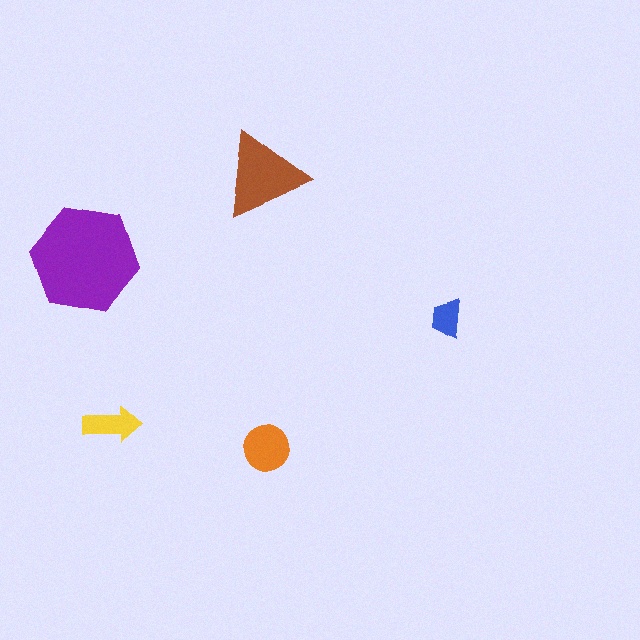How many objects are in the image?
There are 5 objects in the image.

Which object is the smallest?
The blue trapezoid.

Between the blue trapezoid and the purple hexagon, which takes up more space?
The purple hexagon.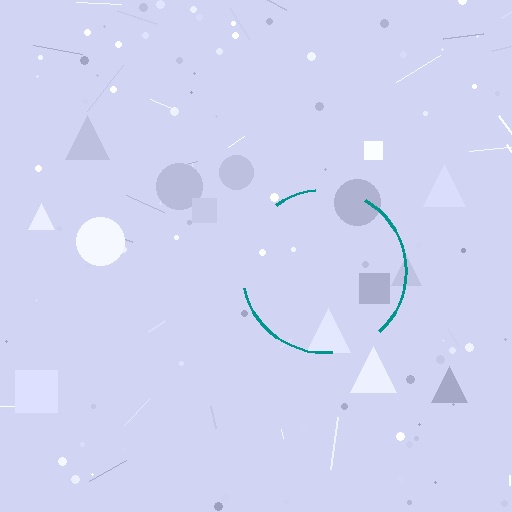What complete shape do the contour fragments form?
The contour fragments form a circle.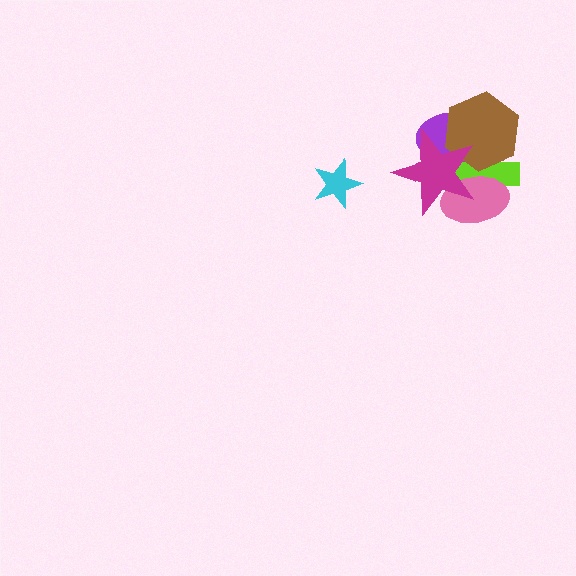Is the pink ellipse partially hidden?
Yes, it is partially covered by another shape.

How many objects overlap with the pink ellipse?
3 objects overlap with the pink ellipse.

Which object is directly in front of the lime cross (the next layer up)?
The brown hexagon is directly in front of the lime cross.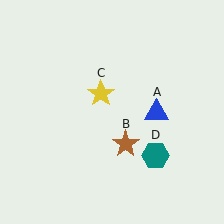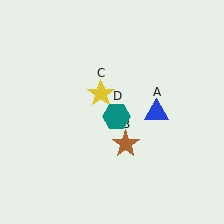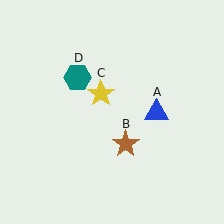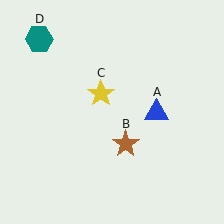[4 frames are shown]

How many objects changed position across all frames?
1 object changed position: teal hexagon (object D).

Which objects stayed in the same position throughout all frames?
Blue triangle (object A) and brown star (object B) and yellow star (object C) remained stationary.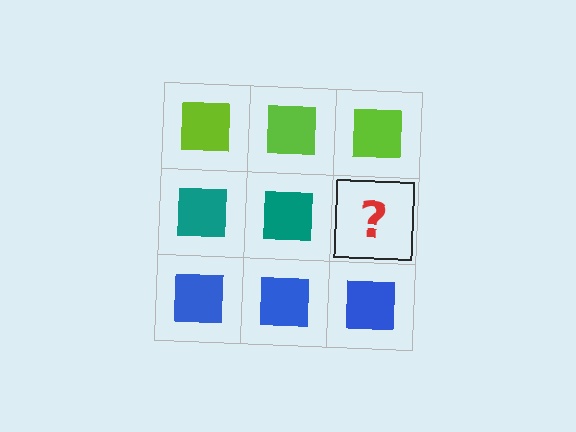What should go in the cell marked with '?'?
The missing cell should contain a teal square.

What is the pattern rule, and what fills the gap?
The rule is that each row has a consistent color. The gap should be filled with a teal square.